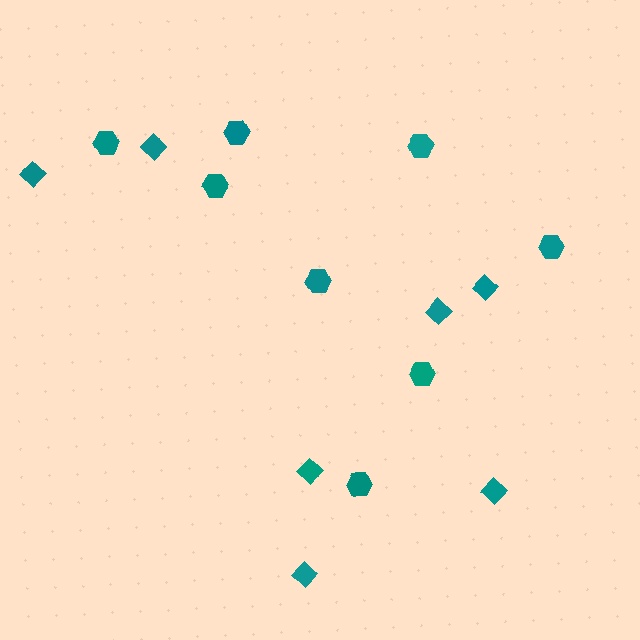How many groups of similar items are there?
There are 2 groups: one group of hexagons (8) and one group of diamonds (7).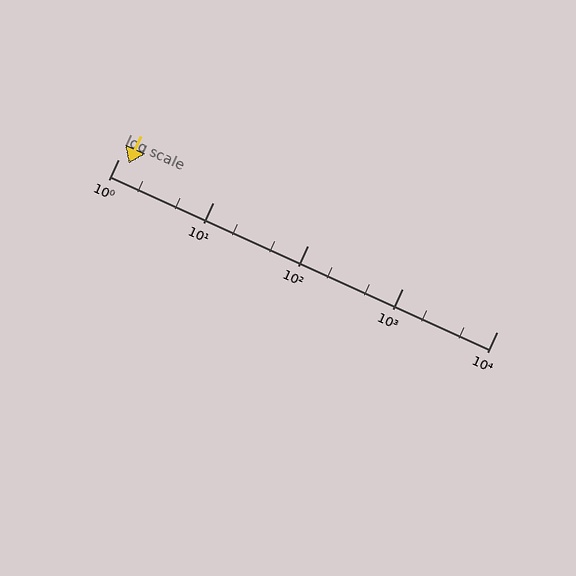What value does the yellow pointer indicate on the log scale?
The pointer indicates approximately 1.3.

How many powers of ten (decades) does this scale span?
The scale spans 4 decades, from 1 to 10000.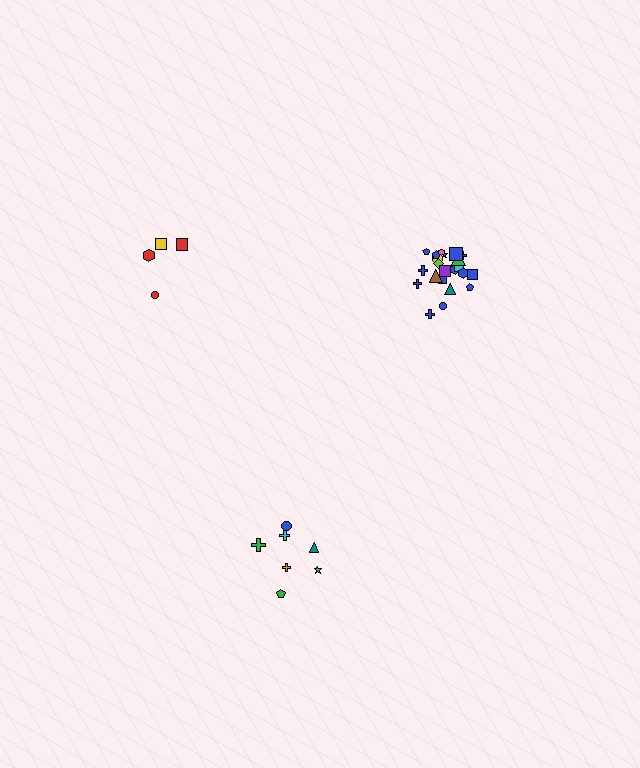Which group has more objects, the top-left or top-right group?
The top-right group.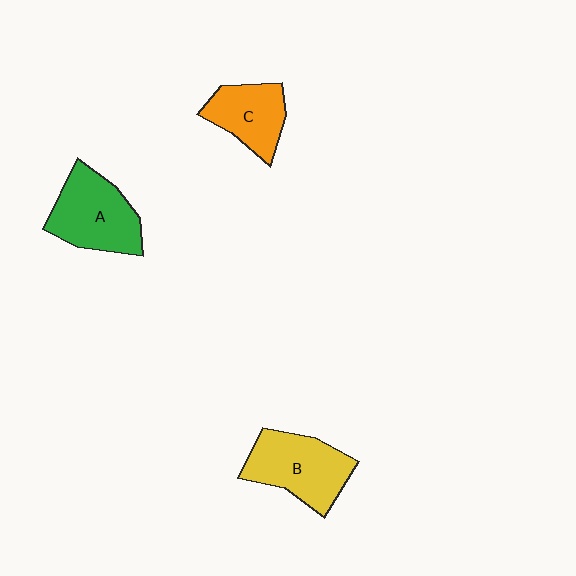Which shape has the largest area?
Shape B (yellow).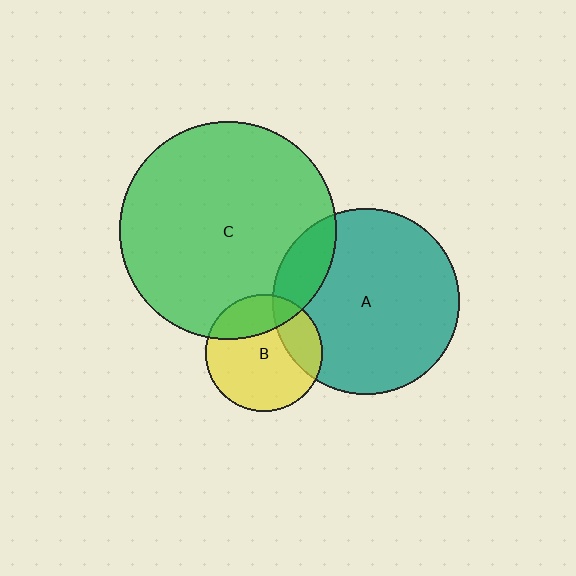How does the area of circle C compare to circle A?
Approximately 1.4 times.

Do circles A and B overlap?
Yes.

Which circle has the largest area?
Circle C (green).